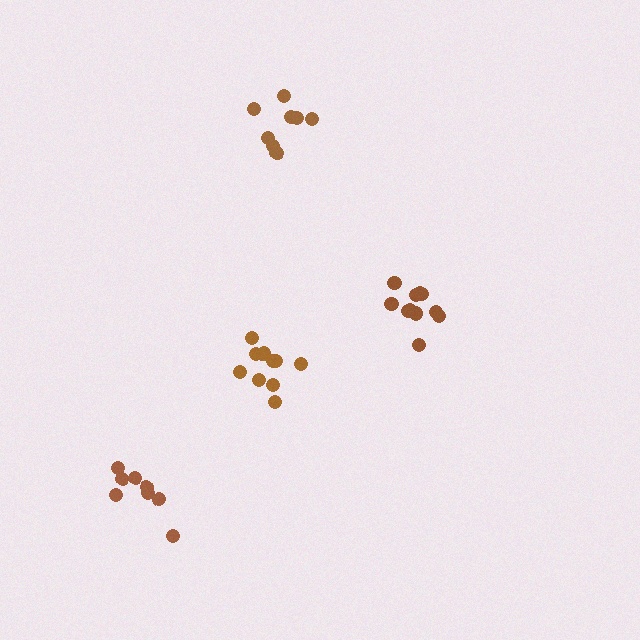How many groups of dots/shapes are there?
There are 4 groups.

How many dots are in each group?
Group 1: 11 dots, Group 2: 8 dots, Group 3: 11 dots, Group 4: 8 dots (38 total).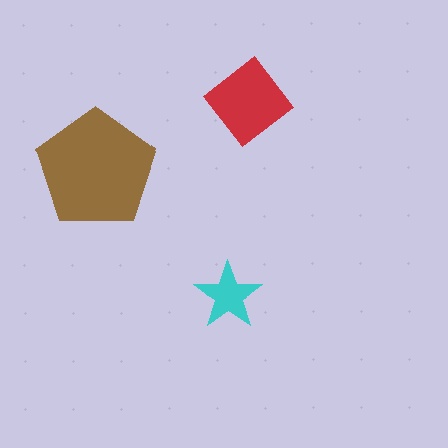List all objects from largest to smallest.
The brown pentagon, the red diamond, the cyan star.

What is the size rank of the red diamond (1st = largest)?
2nd.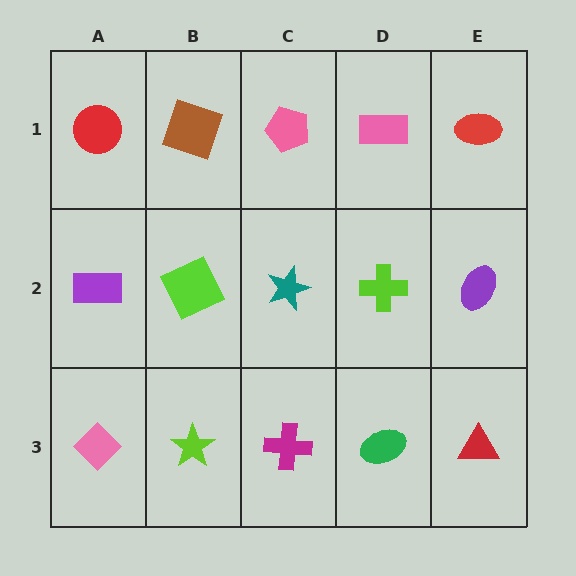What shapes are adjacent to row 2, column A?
A red circle (row 1, column A), a pink diamond (row 3, column A), a lime square (row 2, column B).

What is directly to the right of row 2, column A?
A lime square.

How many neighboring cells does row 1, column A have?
2.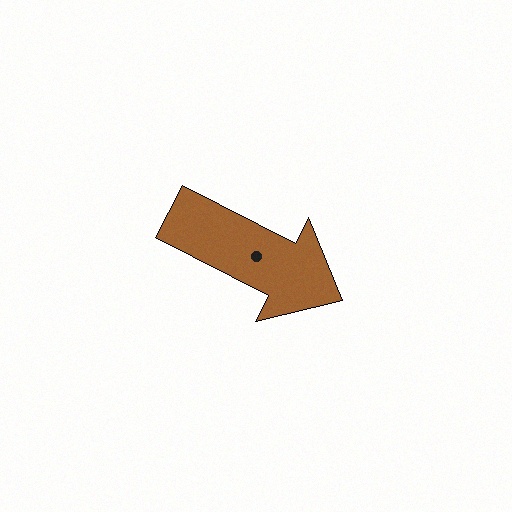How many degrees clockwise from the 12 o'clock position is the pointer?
Approximately 117 degrees.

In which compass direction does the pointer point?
Southeast.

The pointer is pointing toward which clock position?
Roughly 4 o'clock.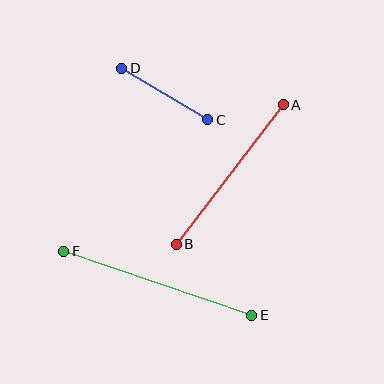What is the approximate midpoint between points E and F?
The midpoint is at approximately (158, 283) pixels.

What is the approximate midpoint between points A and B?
The midpoint is at approximately (230, 175) pixels.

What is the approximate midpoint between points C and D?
The midpoint is at approximately (165, 94) pixels.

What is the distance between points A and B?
The distance is approximately 176 pixels.